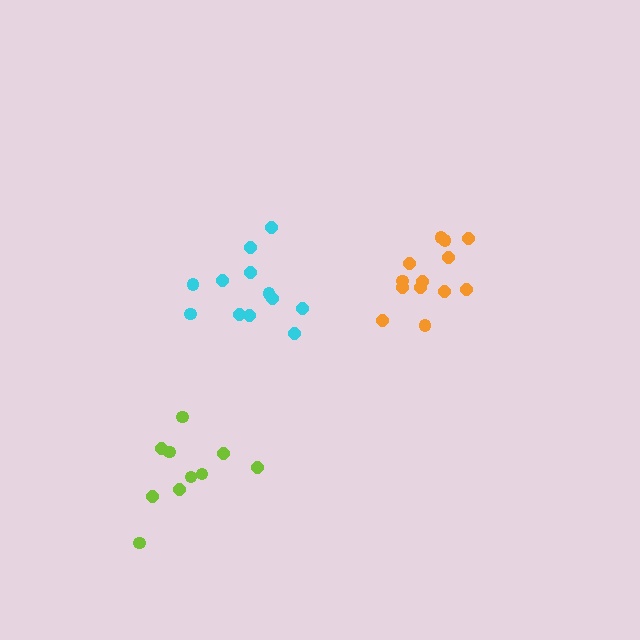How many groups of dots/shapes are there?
There are 3 groups.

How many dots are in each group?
Group 1: 13 dots, Group 2: 10 dots, Group 3: 12 dots (35 total).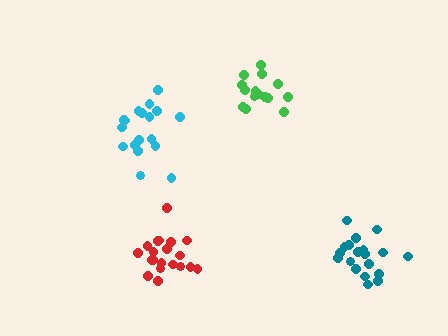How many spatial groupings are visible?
There are 4 spatial groupings.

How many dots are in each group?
Group 1: 19 dots, Group 2: 15 dots, Group 3: 20 dots, Group 4: 18 dots (72 total).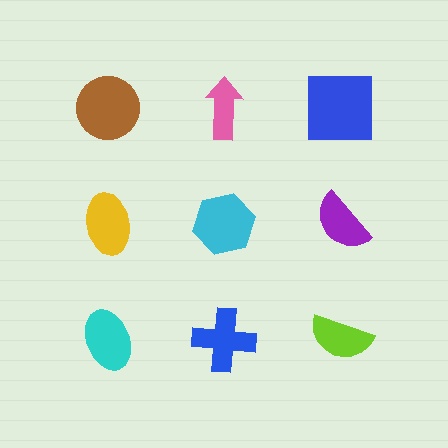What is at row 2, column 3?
A purple semicircle.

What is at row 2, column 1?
A yellow ellipse.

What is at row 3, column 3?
A lime semicircle.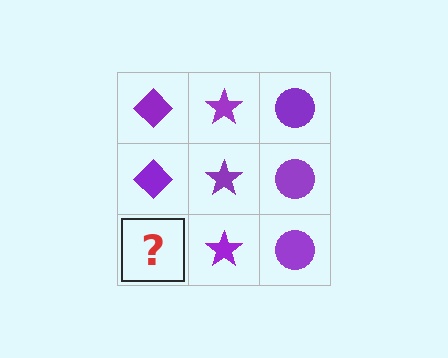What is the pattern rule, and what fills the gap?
The rule is that each column has a consistent shape. The gap should be filled with a purple diamond.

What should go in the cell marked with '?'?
The missing cell should contain a purple diamond.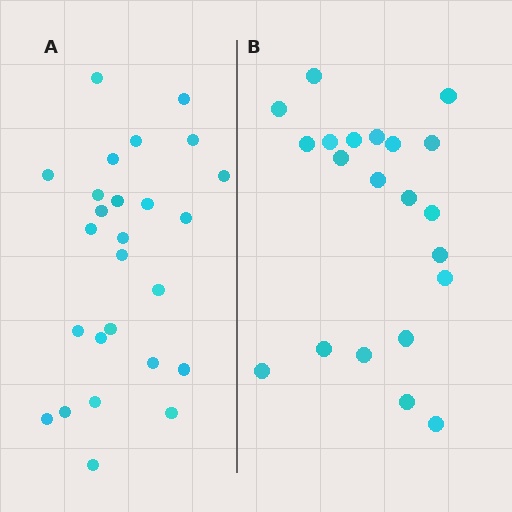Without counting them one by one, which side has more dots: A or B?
Region A (the left region) has more dots.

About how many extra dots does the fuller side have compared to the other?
Region A has about 5 more dots than region B.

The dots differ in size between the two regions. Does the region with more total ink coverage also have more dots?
No. Region B has more total ink coverage because its dots are larger, but region A actually contains more individual dots. Total area can be misleading — the number of items is what matters here.